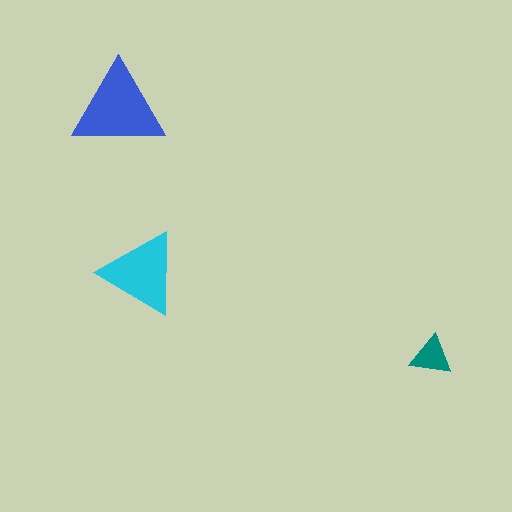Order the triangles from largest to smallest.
the blue one, the cyan one, the teal one.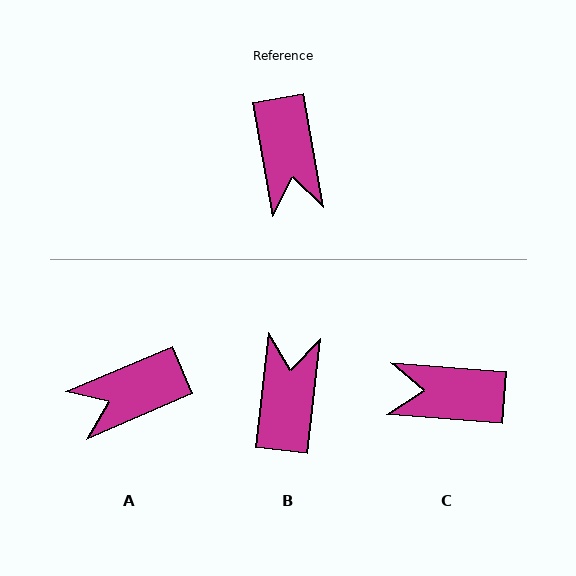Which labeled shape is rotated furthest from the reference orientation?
B, about 164 degrees away.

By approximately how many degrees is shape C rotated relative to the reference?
Approximately 104 degrees clockwise.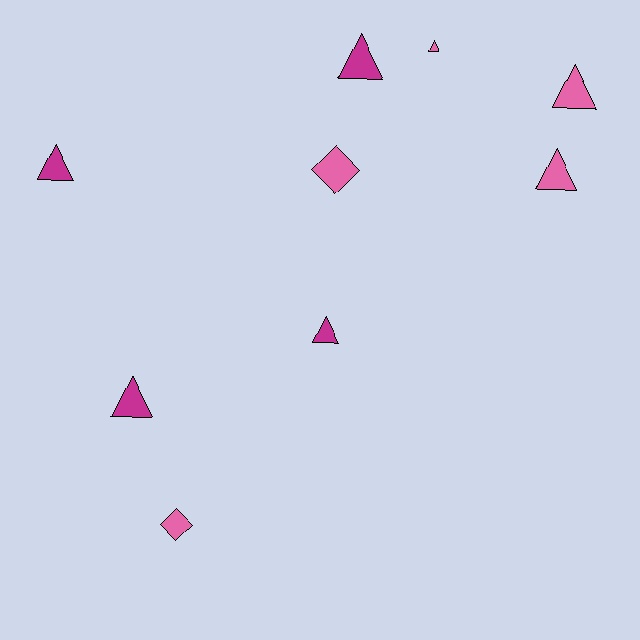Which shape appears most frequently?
Triangle, with 7 objects.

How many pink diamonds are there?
There are 2 pink diamonds.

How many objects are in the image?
There are 9 objects.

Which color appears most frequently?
Pink, with 5 objects.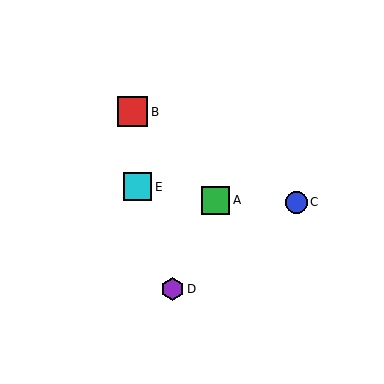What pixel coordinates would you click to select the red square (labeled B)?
Click at (132, 112) to select the red square B.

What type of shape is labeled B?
Shape B is a red square.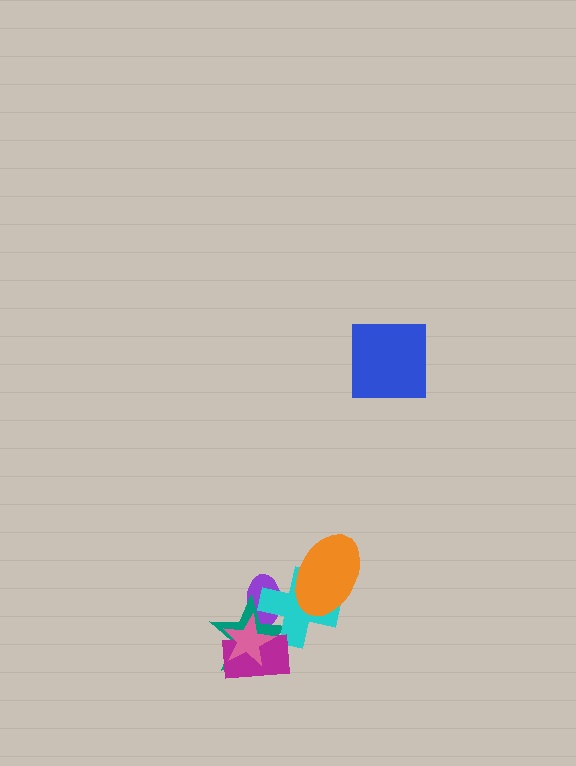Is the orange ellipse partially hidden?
No, no other shape covers it.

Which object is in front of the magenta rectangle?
The pink star is in front of the magenta rectangle.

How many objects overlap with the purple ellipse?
3 objects overlap with the purple ellipse.